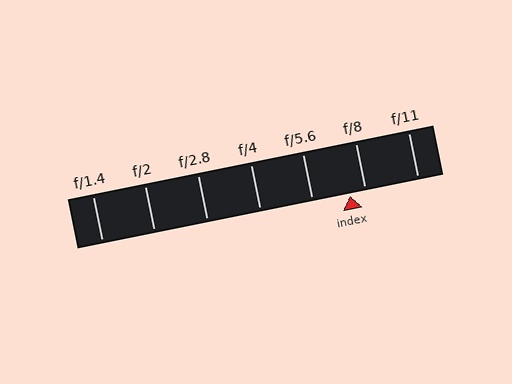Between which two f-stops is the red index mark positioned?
The index mark is between f/5.6 and f/8.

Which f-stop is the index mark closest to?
The index mark is closest to f/8.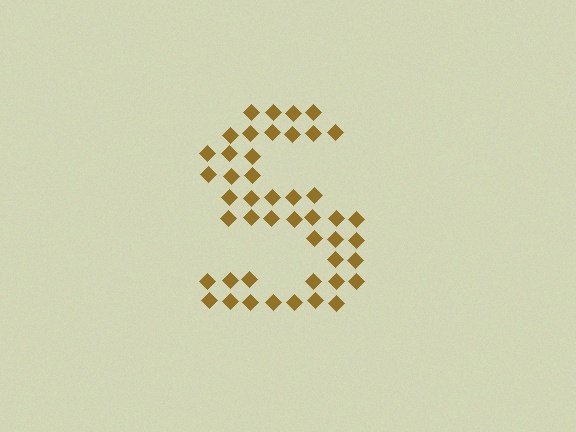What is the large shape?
The large shape is the letter S.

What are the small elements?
The small elements are diamonds.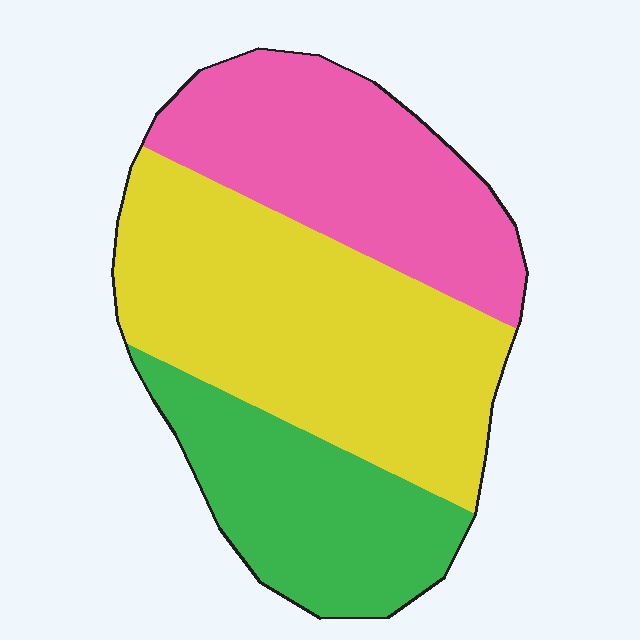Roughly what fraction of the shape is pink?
Pink covers around 30% of the shape.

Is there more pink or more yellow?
Yellow.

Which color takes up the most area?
Yellow, at roughly 45%.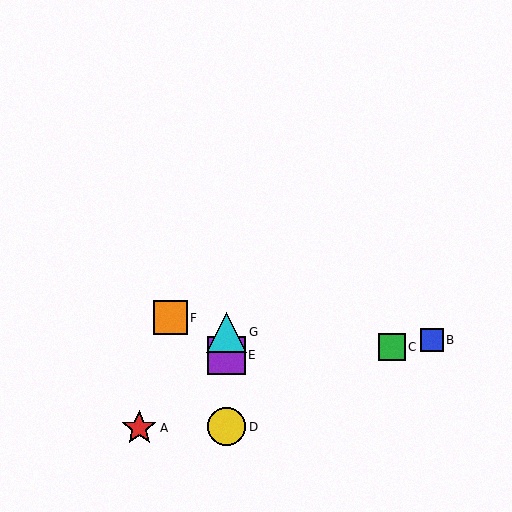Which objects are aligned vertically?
Objects D, E, G are aligned vertically.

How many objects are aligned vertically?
3 objects (D, E, G) are aligned vertically.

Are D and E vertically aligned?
Yes, both are at x≈226.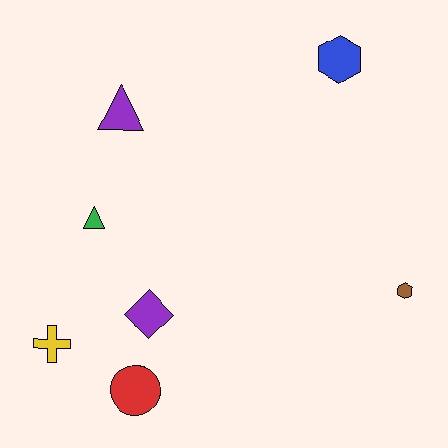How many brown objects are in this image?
There is 1 brown object.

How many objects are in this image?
There are 7 objects.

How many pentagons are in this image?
There are no pentagons.